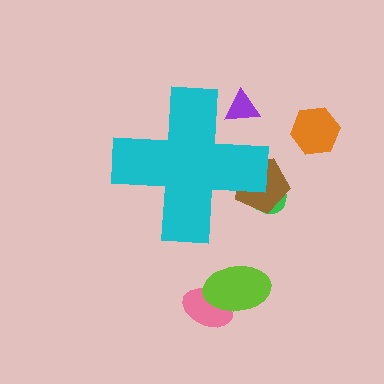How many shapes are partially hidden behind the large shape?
3 shapes are partially hidden.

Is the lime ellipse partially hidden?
No, the lime ellipse is fully visible.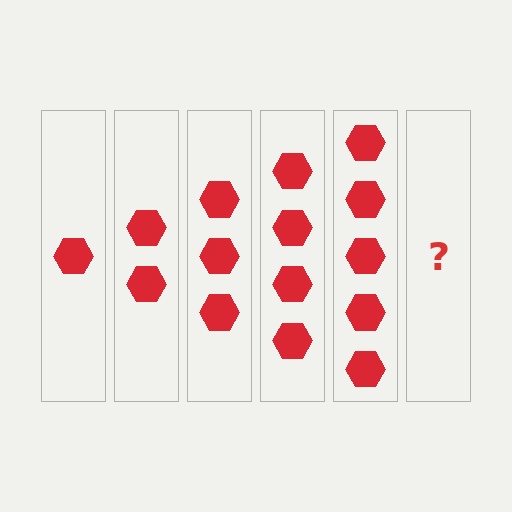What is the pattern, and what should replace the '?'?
The pattern is that each step adds one more hexagon. The '?' should be 6 hexagons.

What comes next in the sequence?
The next element should be 6 hexagons.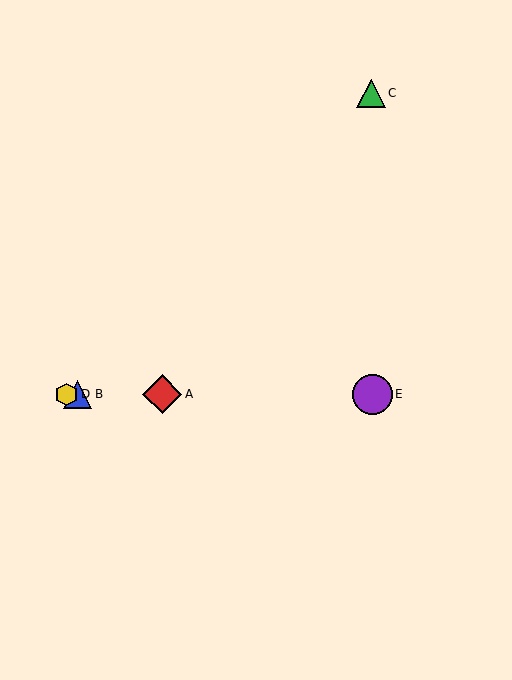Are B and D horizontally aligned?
Yes, both are at y≈394.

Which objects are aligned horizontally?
Objects A, B, D, E are aligned horizontally.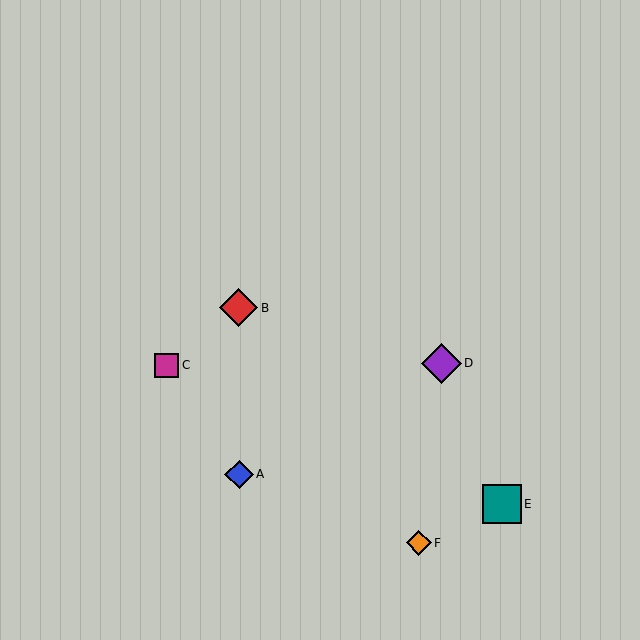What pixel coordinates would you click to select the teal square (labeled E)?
Click at (502, 504) to select the teal square E.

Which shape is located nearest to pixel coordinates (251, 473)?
The blue diamond (labeled A) at (239, 475) is nearest to that location.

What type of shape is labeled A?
Shape A is a blue diamond.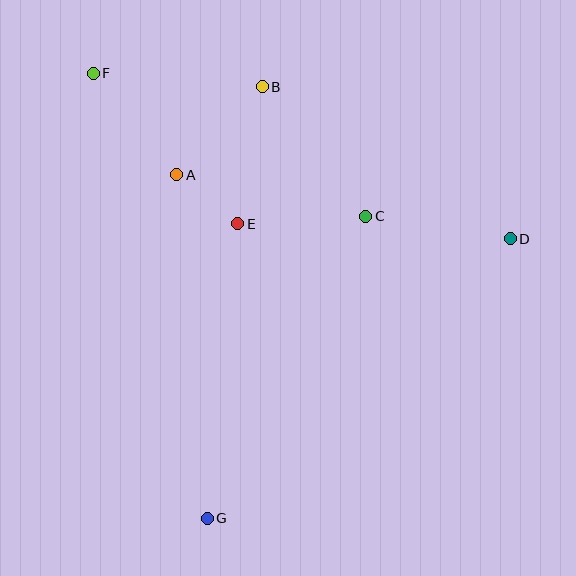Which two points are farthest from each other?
Points F and G are farthest from each other.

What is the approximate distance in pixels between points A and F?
The distance between A and F is approximately 132 pixels.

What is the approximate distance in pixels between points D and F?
The distance between D and F is approximately 449 pixels.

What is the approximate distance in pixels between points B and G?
The distance between B and G is approximately 435 pixels.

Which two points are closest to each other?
Points A and E are closest to each other.